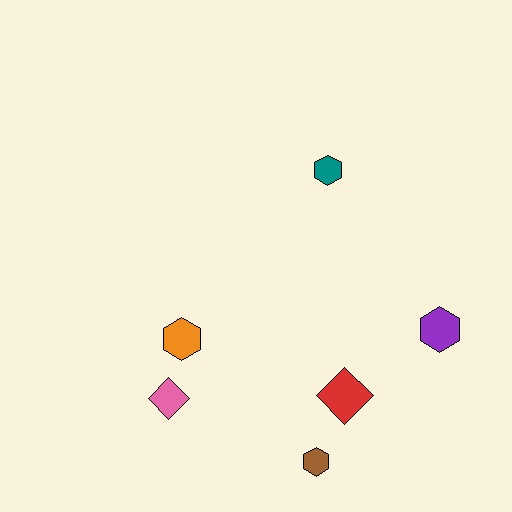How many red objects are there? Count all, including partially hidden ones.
There is 1 red object.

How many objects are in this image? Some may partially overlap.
There are 6 objects.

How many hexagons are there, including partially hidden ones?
There are 4 hexagons.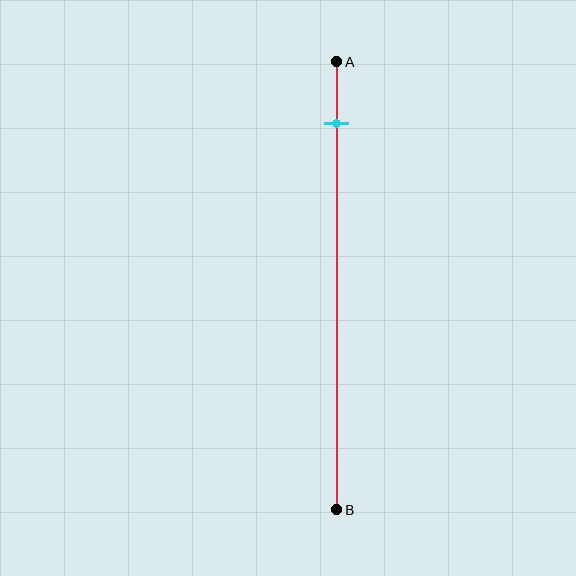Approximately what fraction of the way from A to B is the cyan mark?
The cyan mark is approximately 15% of the way from A to B.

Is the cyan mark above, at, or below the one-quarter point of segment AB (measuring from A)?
The cyan mark is above the one-quarter point of segment AB.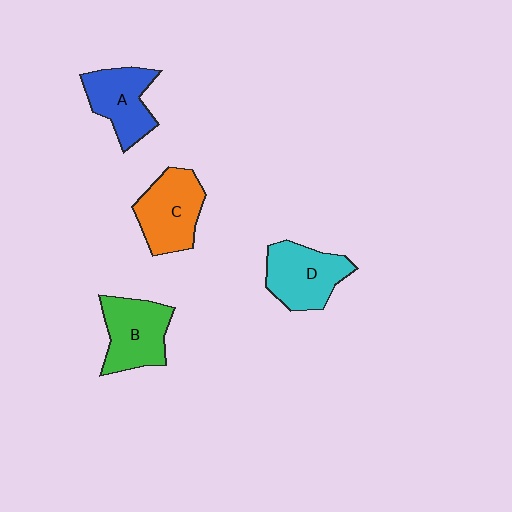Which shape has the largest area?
Shape C (orange).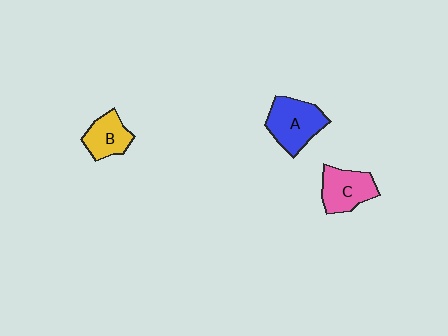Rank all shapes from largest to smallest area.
From largest to smallest: A (blue), C (pink), B (yellow).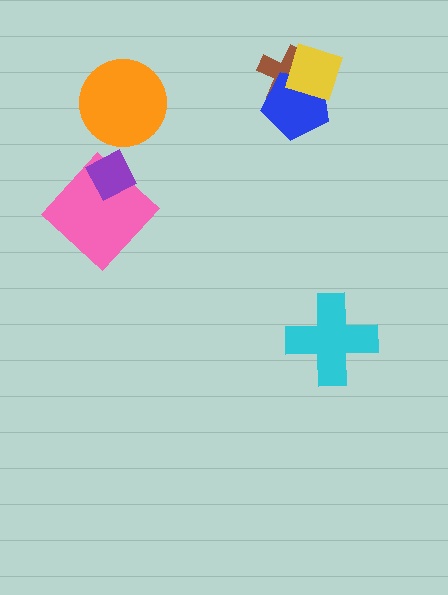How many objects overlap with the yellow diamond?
2 objects overlap with the yellow diamond.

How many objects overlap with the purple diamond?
1 object overlaps with the purple diamond.